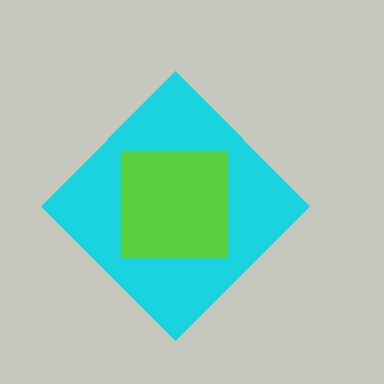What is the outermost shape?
The cyan diamond.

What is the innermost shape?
The lime square.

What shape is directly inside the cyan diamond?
The lime square.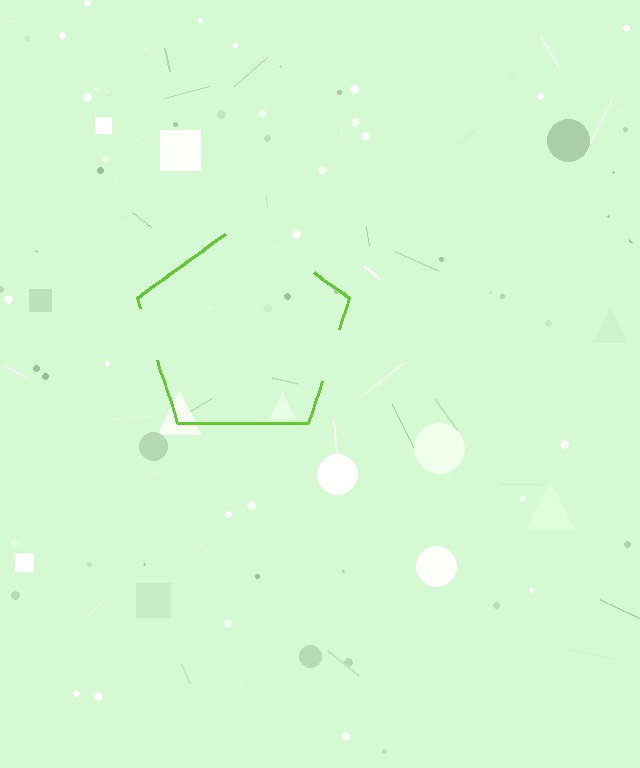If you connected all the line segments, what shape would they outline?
They would outline a pentagon.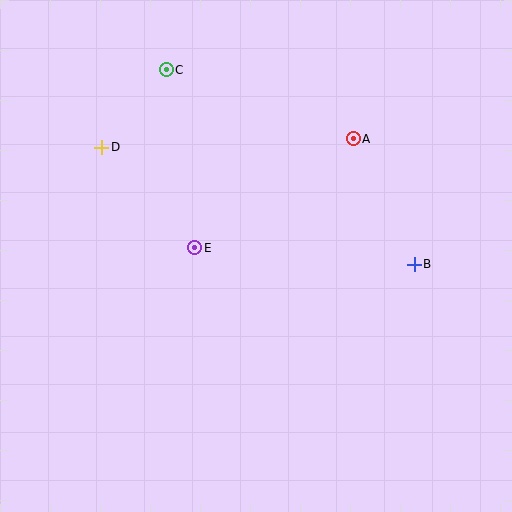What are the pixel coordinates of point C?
Point C is at (166, 70).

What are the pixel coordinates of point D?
Point D is at (102, 147).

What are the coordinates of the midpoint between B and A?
The midpoint between B and A is at (384, 201).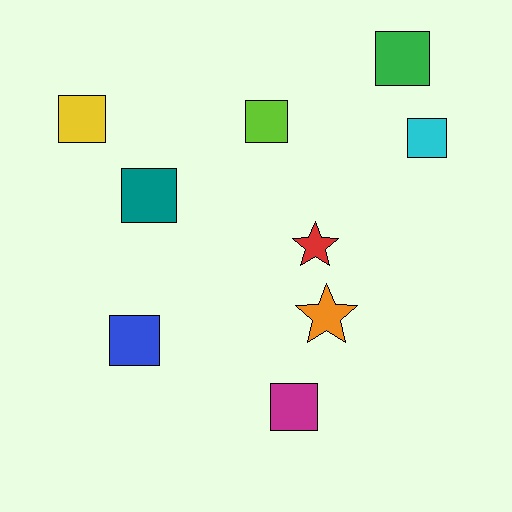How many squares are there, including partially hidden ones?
There are 7 squares.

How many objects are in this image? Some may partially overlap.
There are 9 objects.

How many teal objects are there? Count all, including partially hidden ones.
There is 1 teal object.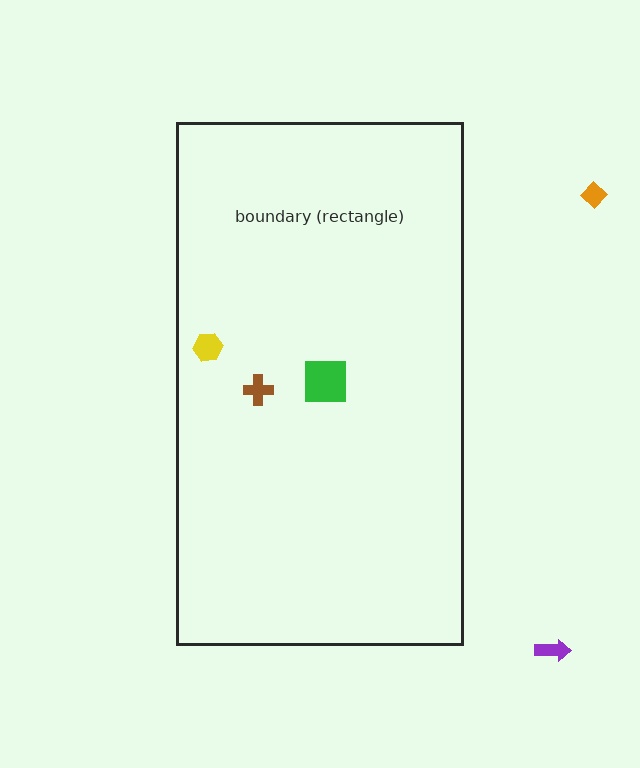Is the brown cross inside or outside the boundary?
Inside.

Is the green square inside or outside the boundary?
Inside.